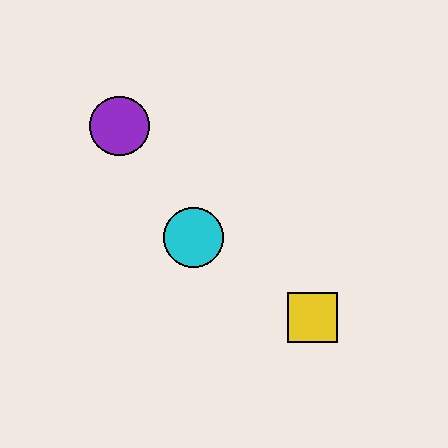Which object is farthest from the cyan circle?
The yellow square is farthest from the cyan circle.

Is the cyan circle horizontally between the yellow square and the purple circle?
Yes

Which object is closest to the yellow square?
The cyan circle is closest to the yellow square.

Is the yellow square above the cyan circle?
No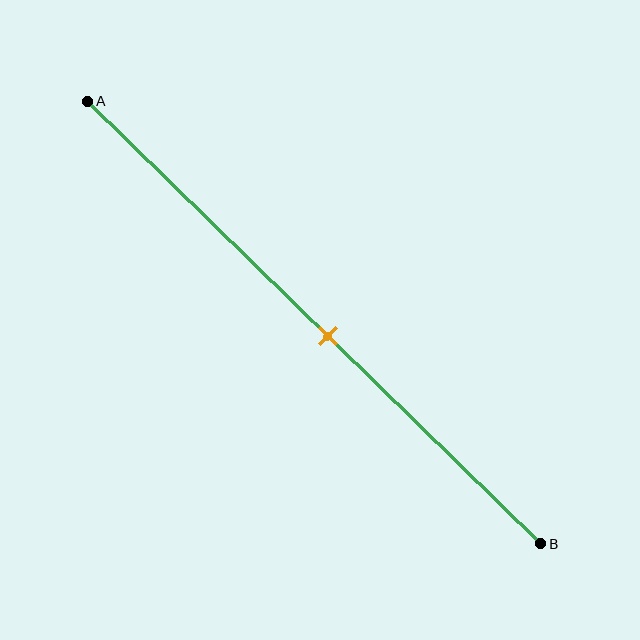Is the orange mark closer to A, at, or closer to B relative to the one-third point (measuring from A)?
The orange mark is closer to point B than the one-third point of segment AB.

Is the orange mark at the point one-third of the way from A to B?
No, the mark is at about 55% from A, not at the 33% one-third point.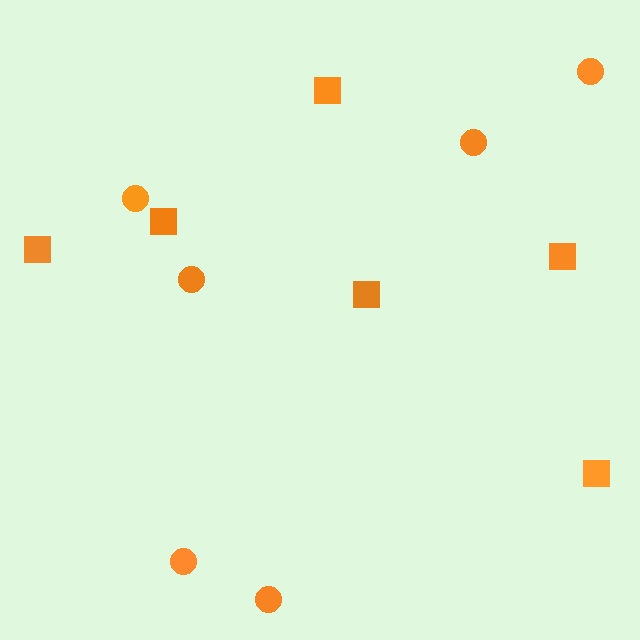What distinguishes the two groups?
There are 2 groups: one group of squares (6) and one group of circles (6).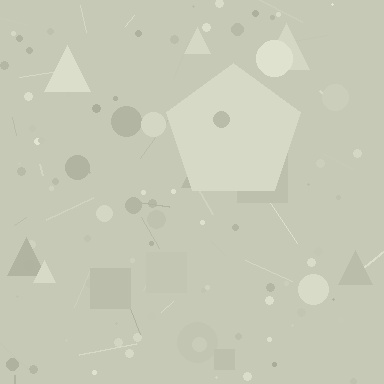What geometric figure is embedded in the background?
A pentagon is embedded in the background.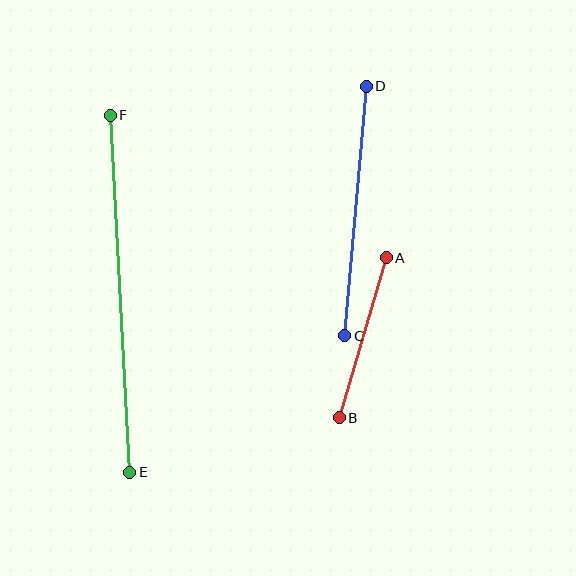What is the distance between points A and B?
The distance is approximately 167 pixels.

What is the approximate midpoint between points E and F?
The midpoint is at approximately (120, 294) pixels.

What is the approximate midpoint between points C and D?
The midpoint is at approximately (356, 211) pixels.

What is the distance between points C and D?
The distance is approximately 251 pixels.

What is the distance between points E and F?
The distance is approximately 358 pixels.